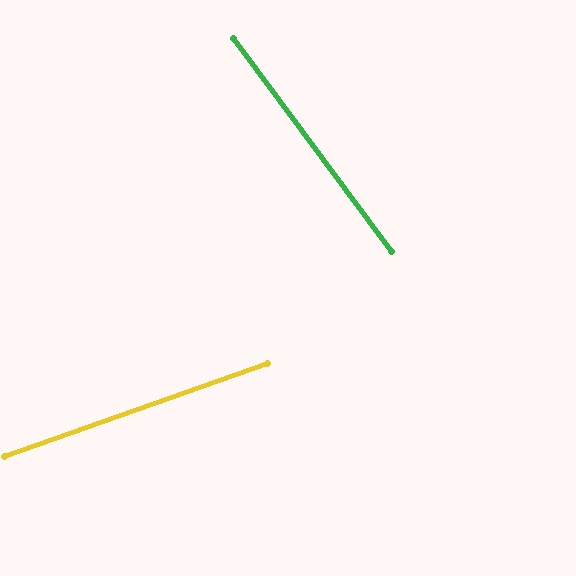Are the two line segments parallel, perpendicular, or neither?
Neither parallel nor perpendicular — they differ by about 73°.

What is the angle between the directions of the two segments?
Approximately 73 degrees.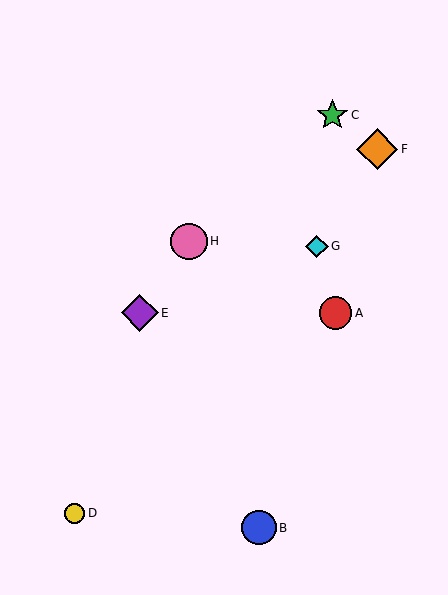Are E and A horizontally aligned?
Yes, both are at y≈313.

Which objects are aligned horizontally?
Objects A, E are aligned horizontally.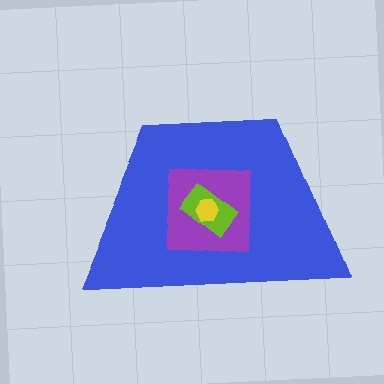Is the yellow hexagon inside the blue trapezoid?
Yes.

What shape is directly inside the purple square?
The lime rectangle.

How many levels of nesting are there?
4.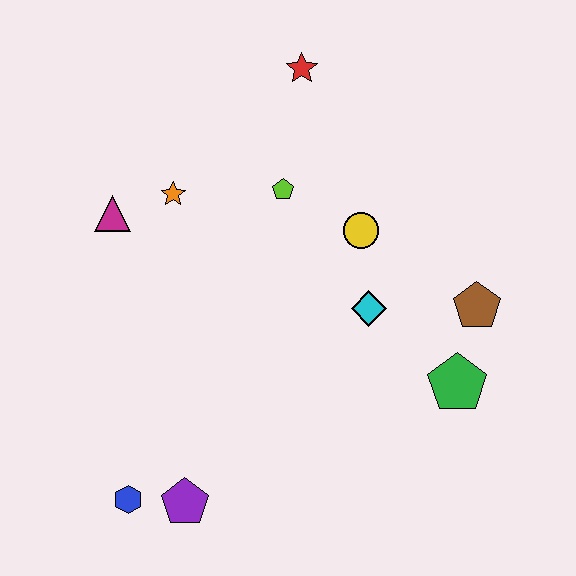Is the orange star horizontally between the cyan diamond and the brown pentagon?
No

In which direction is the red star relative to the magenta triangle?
The red star is to the right of the magenta triangle.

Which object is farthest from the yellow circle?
The blue hexagon is farthest from the yellow circle.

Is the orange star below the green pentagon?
No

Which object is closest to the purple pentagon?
The blue hexagon is closest to the purple pentagon.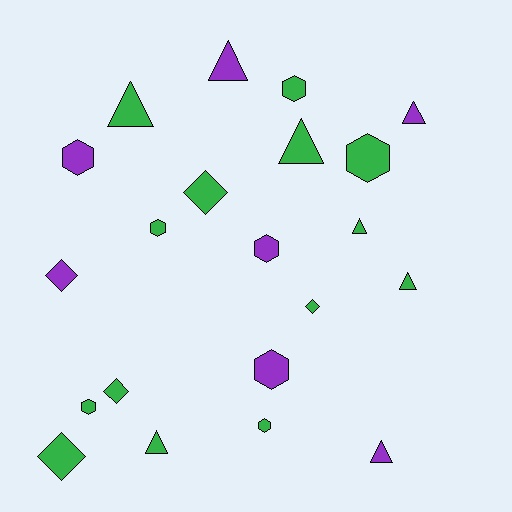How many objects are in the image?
There are 21 objects.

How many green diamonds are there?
There are 4 green diamonds.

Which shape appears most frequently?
Triangle, with 8 objects.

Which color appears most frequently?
Green, with 14 objects.